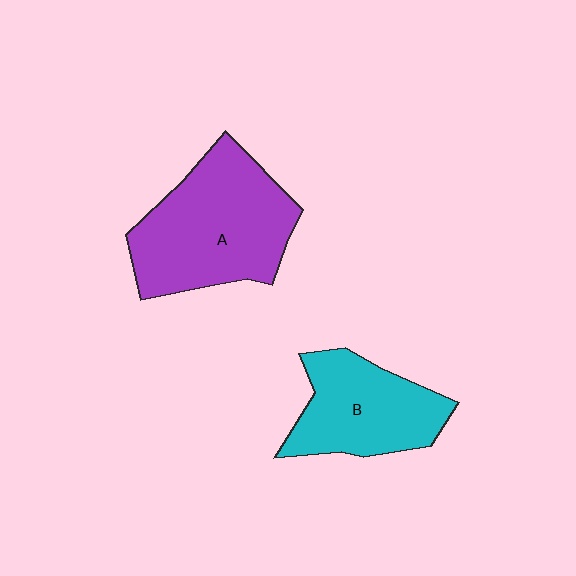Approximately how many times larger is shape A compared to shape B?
Approximately 1.4 times.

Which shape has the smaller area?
Shape B (cyan).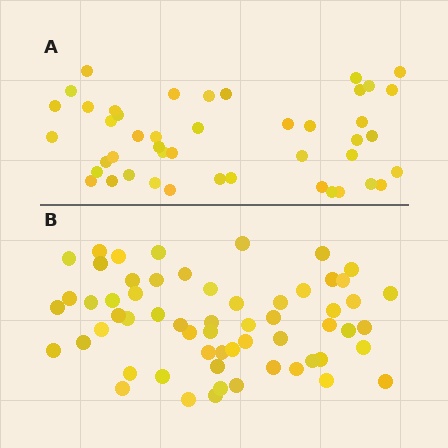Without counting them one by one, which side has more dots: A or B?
Region B (the bottom region) has more dots.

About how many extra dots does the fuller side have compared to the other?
Region B has approximately 15 more dots than region A.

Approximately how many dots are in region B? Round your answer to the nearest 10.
About 60 dots.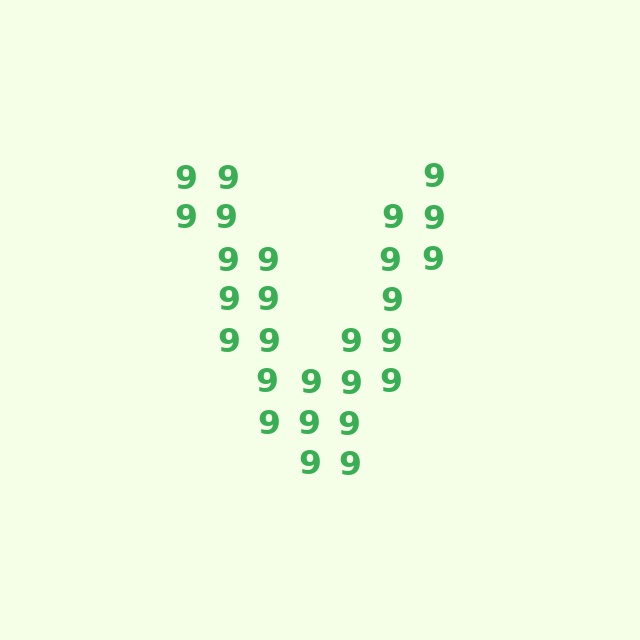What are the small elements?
The small elements are digit 9's.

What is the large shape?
The large shape is the letter V.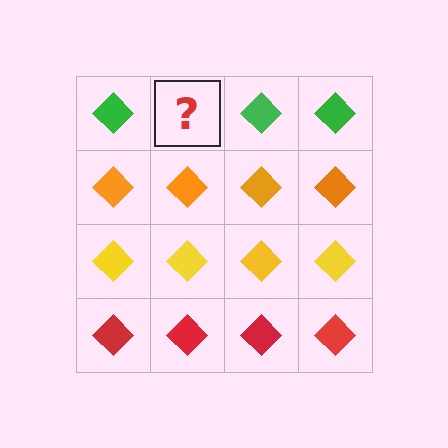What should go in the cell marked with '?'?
The missing cell should contain a green diamond.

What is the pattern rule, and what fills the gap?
The rule is that each row has a consistent color. The gap should be filled with a green diamond.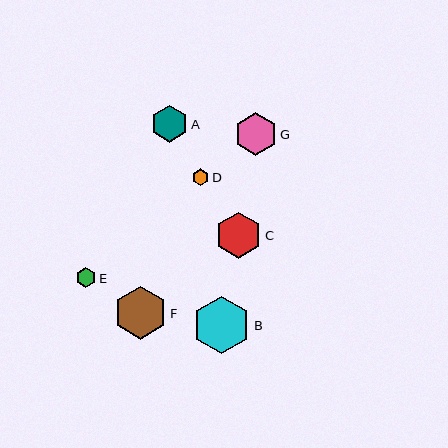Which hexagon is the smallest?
Hexagon D is the smallest with a size of approximately 17 pixels.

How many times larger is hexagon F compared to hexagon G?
Hexagon F is approximately 1.2 times the size of hexagon G.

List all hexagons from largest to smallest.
From largest to smallest: B, F, C, G, A, E, D.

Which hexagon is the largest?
Hexagon B is the largest with a size of approximately 58 pixels.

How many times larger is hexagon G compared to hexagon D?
Hexagon G is approximately 2.5 times the size of hexagon D.